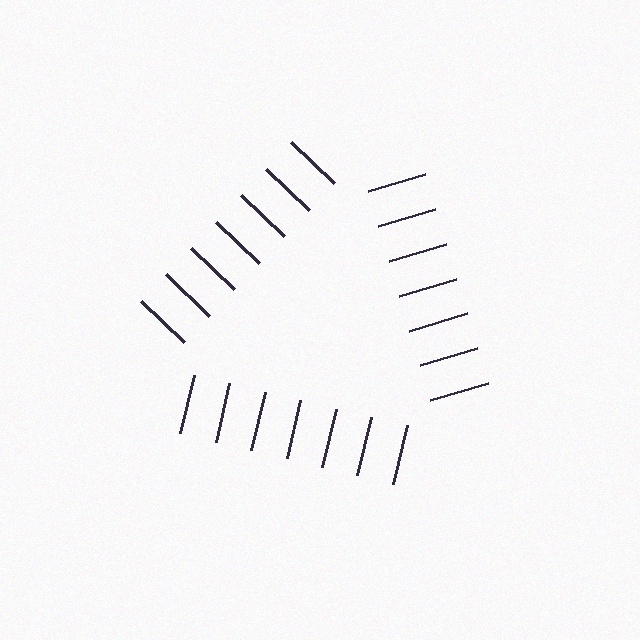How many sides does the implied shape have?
3 sides — the line-ends trace a triangle.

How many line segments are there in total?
21 — 7 along each of the 3 edges.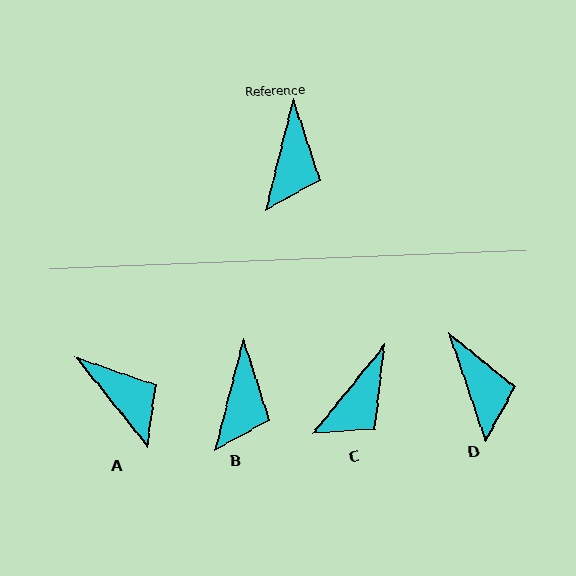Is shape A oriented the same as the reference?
No, it is off by about 53 degrees.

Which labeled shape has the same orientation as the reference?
B.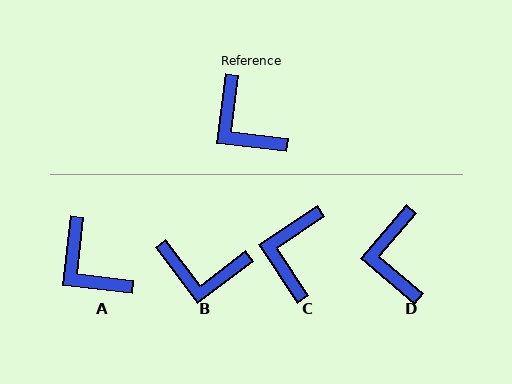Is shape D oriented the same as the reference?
No, it is off by about 34 degrees.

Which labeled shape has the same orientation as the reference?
A.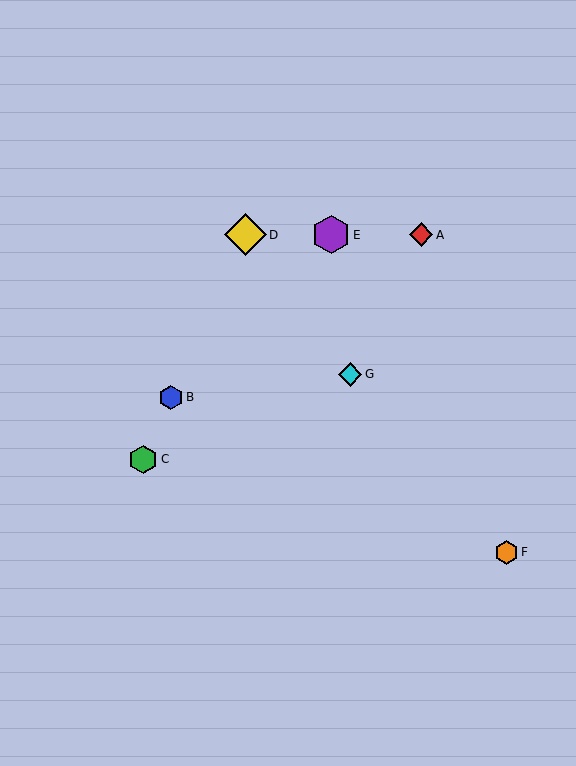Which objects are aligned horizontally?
Objects A, D, E are aligned horizontally.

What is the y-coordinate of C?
Object C is at y≈459.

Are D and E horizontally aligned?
Yes, both are at y≈235.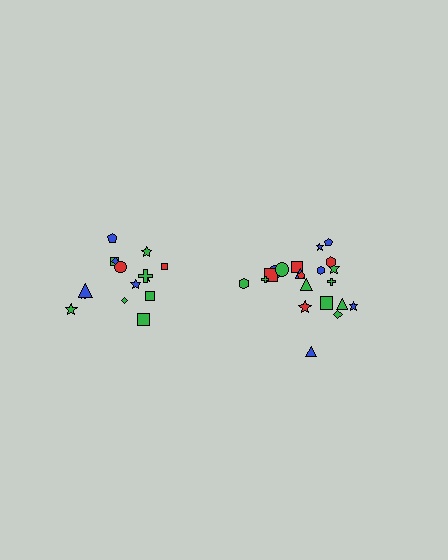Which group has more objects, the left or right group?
The right group.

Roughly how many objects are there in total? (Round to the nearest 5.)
Roughly 35 objects in total.